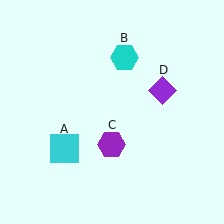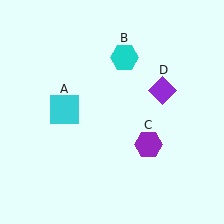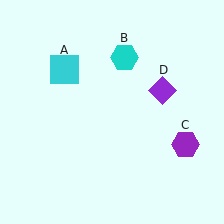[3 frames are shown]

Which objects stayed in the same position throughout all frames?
Cyan hexagon (object B) and purple diamond (object D) remained stationary.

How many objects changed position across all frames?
2 objects changed position: cyan square (object A), purple hexagon (object C).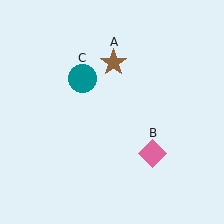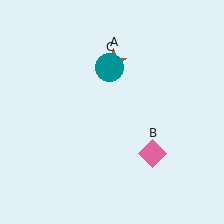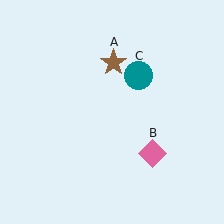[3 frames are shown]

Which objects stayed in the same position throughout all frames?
Brown star (object A) and pink diamond (object B) remained stationary.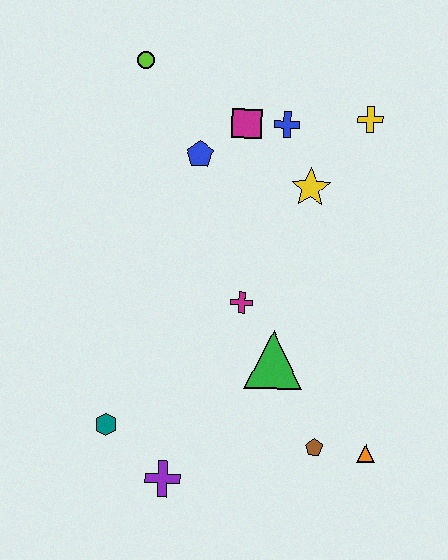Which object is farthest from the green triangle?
The lime circle is farthest from the green triangle.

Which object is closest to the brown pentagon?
The orange triangle is closest to the brown pentagon.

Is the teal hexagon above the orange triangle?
Yes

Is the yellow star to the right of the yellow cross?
No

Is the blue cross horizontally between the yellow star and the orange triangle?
No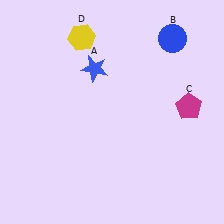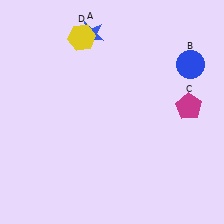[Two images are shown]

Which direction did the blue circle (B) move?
The blue circle (B) moved down.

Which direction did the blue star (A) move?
The blue star (A) moved up.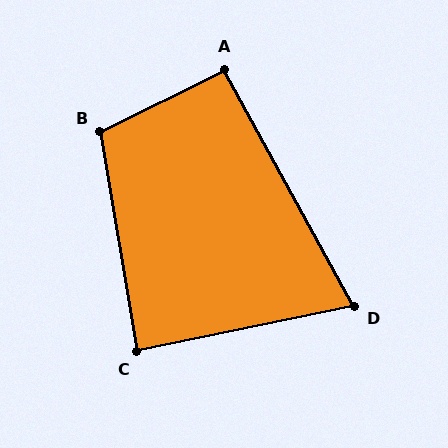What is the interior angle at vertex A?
Approximately 92 degrees (approximately right).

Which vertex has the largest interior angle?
B, at approximately 107 degrees.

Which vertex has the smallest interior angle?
D, at approximately 73 degrees.